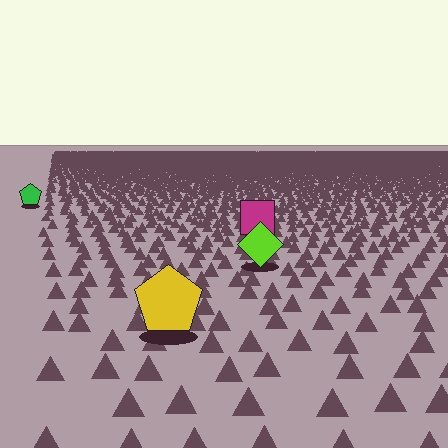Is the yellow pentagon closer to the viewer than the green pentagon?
Yes. The yellow pentagon is closer — you can tell from the texture gradient: the ground texture is coarser near it.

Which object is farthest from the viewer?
The green pentagon is farthest from the viewer. It appears smaller and the ground texture around it is denser.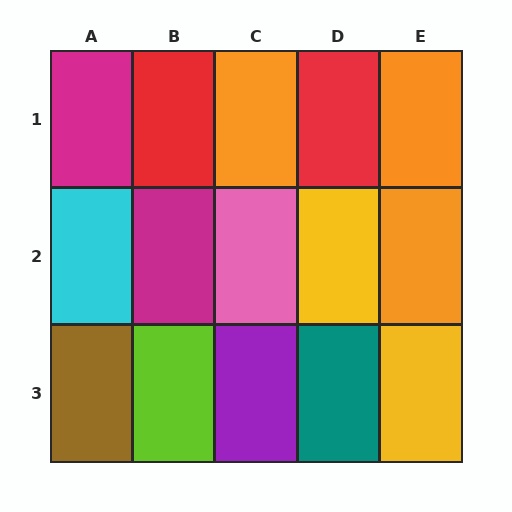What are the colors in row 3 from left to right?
Brown, lime, purple, teal, yellow.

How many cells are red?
2 cells are red.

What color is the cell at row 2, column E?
Orange.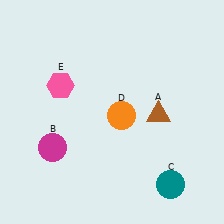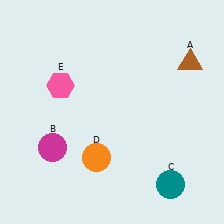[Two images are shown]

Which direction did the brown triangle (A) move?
The brown triangle (A) moved up.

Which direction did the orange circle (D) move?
The orange circle (D) moved down.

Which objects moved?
The objects that moved are: the brown triangle (A), the orange circle (D).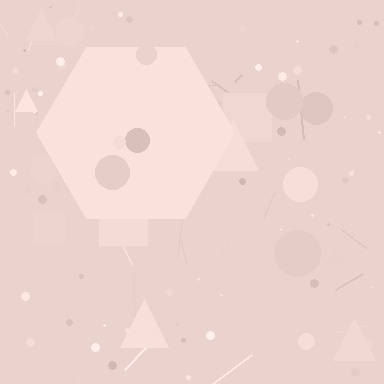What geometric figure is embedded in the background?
A hexagon is embedded in the background.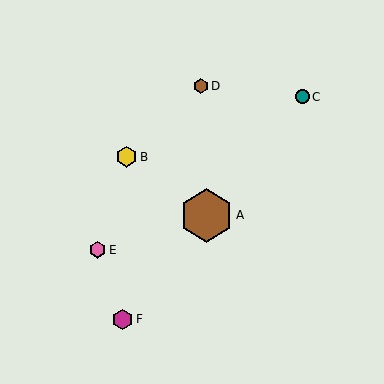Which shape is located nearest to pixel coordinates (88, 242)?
The pink hexagon (labeled E) at (98, 250) is nearest to that location.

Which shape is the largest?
The brown hexagon (labeled A) is the largest.